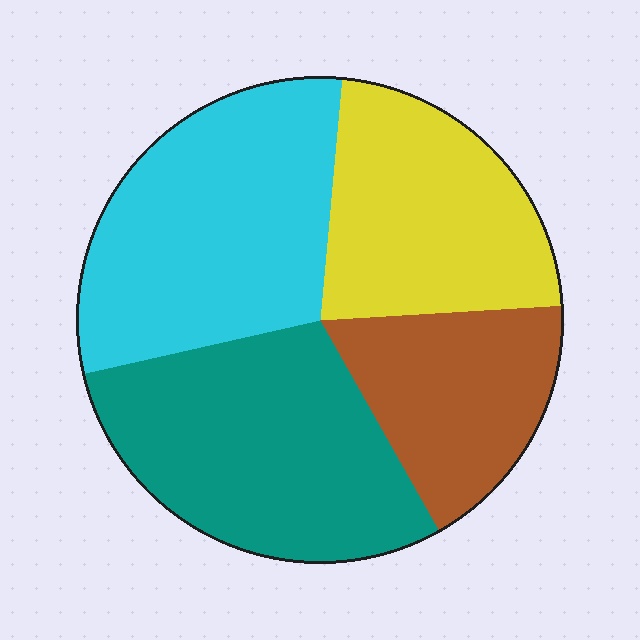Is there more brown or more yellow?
Yellow.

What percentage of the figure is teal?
Teal covers roughly 30% of the figure.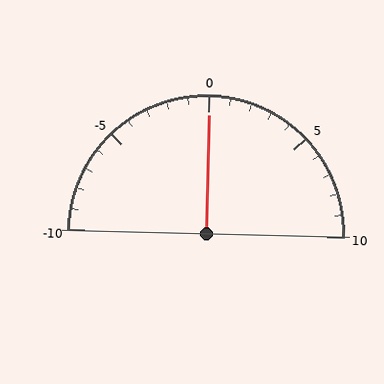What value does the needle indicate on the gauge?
The needle indicates approximately 0.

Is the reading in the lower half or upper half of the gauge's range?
The reading is in the upper half of the range (-10 to 10).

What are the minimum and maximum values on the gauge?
The gauge ranges from -10 to 10.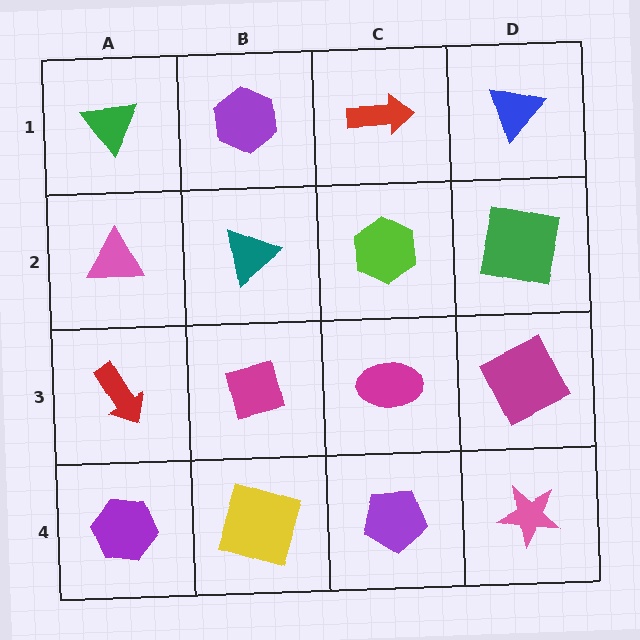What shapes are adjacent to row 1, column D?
A green square (row 2, column D), a red arrow (row 1, column C).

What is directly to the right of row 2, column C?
A green square.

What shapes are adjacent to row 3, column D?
A green square (row 2, column D), a pink star (row 4, column D), a magenta ellipse (row 3, column C).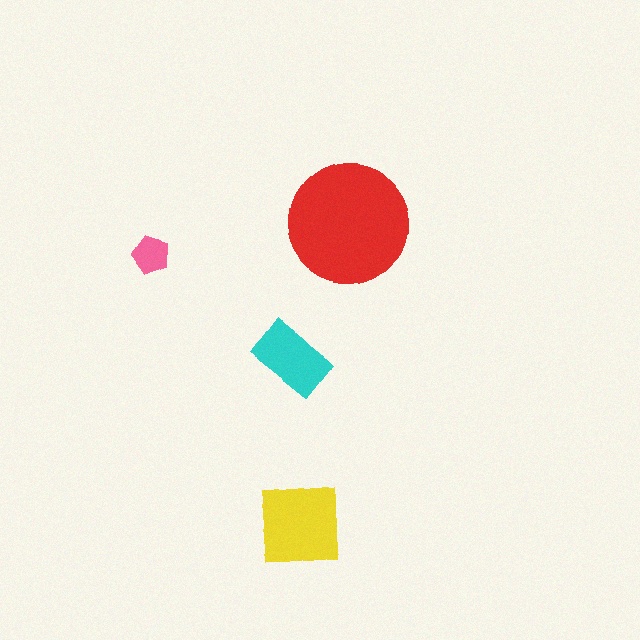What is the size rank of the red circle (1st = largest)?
1st.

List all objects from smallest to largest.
The pink pentagon, the cyan rectangle, the yellow square, the red circle.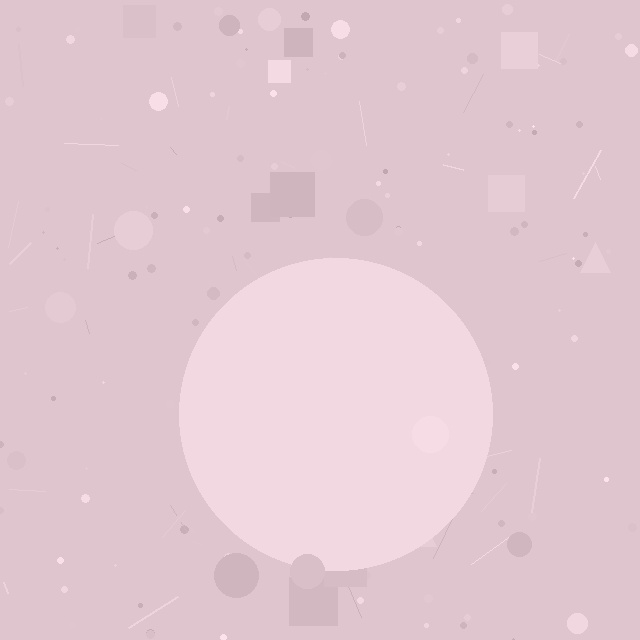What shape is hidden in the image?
A circle is hidden in the image.